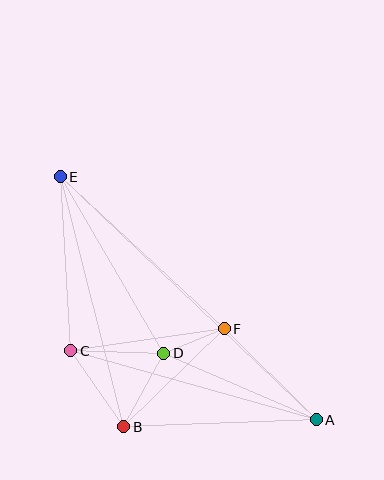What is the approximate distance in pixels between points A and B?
The distance between A and B is approximately 193 pixels.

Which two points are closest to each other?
Points D and F are closest to each other.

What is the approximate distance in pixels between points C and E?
The distance between C and E is approximately 174 pixels.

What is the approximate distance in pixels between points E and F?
The distance between E and F is approximately 223 pixels.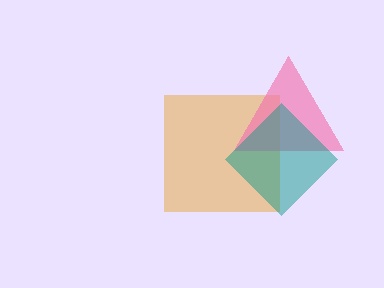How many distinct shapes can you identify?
There are 3 distinct shapes: an orange square, a pink triangle, a teal diamond.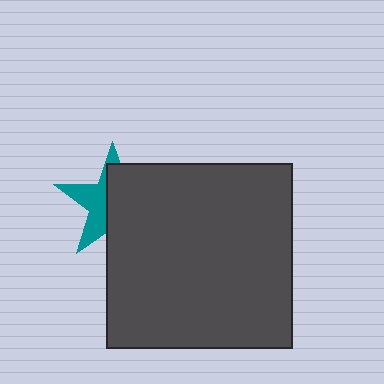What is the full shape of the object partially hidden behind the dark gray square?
The partially hidden object is a teal star.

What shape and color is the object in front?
The object in front is a dark gray square.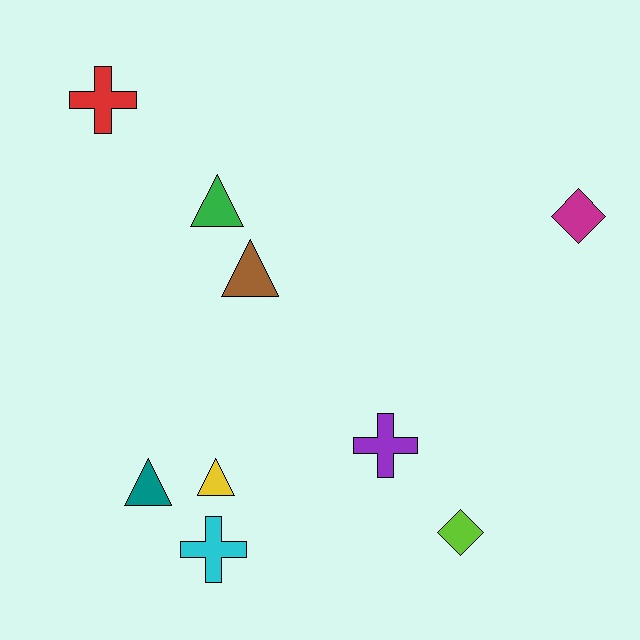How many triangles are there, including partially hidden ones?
There are 4 triangles.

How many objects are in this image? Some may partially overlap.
There are 9 objects.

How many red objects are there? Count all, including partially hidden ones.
There is 1 red object.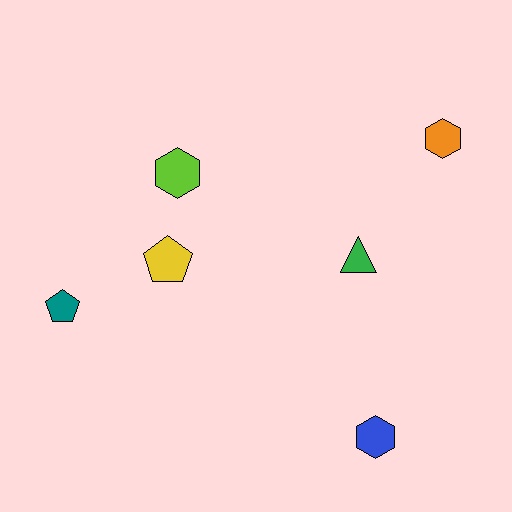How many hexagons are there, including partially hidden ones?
There are 3 hexagons.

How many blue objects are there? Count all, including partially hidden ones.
There is 1 blue object.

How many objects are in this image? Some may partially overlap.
There are 6 objects.